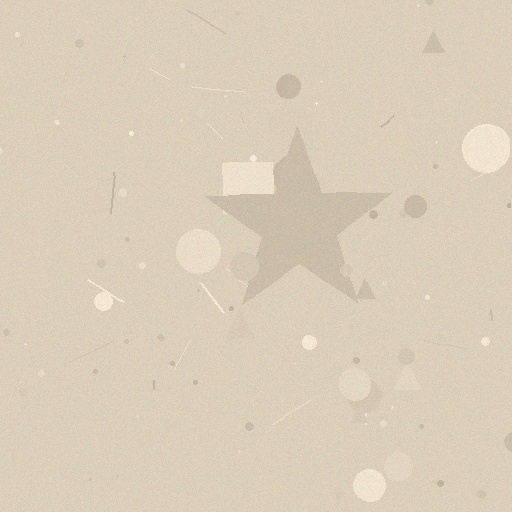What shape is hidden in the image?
A star is hidden in the image.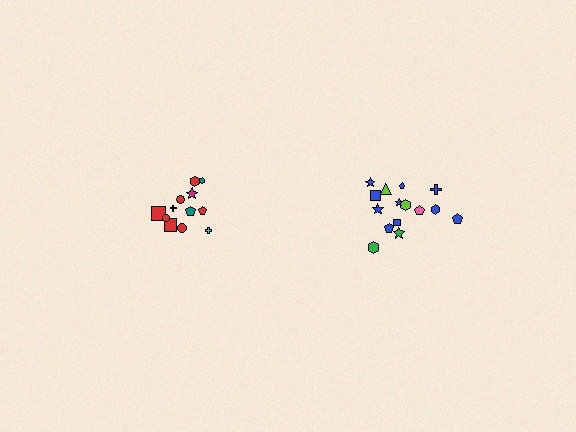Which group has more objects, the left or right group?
The right group.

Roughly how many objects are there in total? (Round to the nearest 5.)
Roughly 25 objects in total.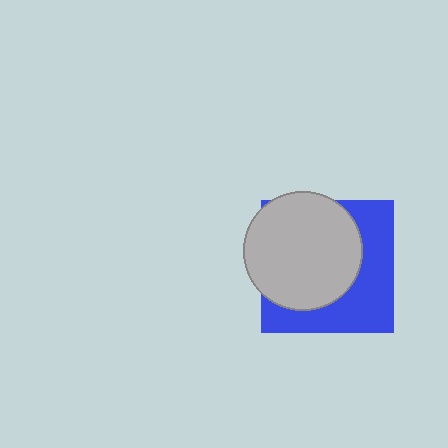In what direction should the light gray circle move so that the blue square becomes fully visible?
The light gray circle should move toward the upper-left. That is the shortest direction to clear the overlap and leave the blue square fully visible.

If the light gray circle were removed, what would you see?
You would see the complete blue square.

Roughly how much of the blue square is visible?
A small part of it is visible (roughly 44%).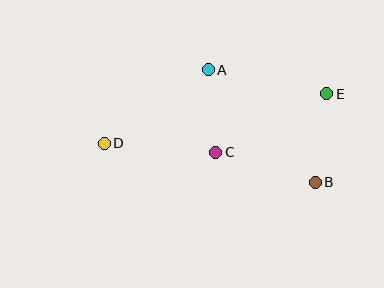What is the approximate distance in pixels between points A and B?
The distance between A and B is approximately 155 pixels.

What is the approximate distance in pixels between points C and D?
The distance between C and D is approximately 112 pixels.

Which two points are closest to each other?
Points A and C are closest to each other.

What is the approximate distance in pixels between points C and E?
The distance between C and E is approximately 125 pixels.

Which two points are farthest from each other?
Points D and E are farthest from each other.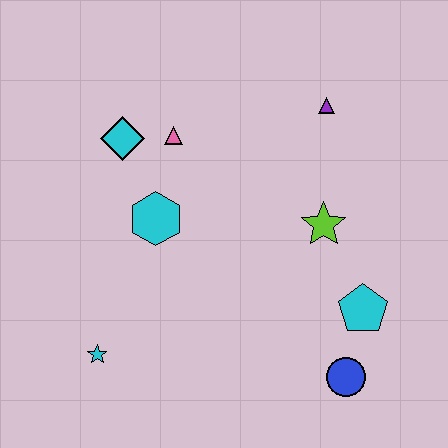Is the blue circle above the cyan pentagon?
No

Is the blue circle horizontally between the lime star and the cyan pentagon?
Yes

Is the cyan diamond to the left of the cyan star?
No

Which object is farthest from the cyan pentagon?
The cyan diamond is farthest from the cyan pentagon.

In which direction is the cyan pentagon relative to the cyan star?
The cyan pentagon is to the right of the cyan star.